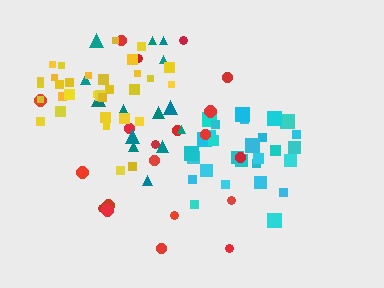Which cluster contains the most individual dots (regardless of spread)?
Yellow (32).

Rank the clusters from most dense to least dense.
cyan, yellow, teal, red.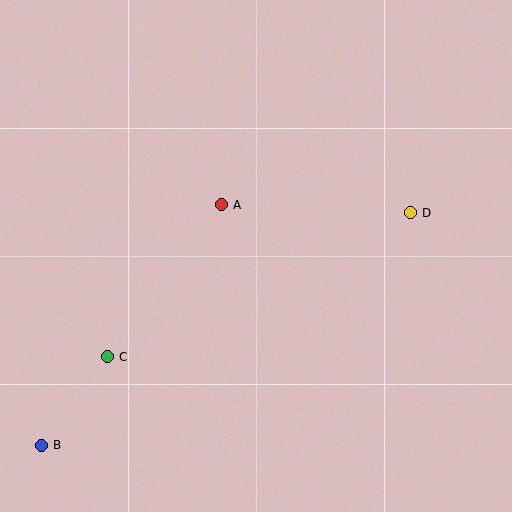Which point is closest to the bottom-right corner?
Point D is closest to the bottom-right corner.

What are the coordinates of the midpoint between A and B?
The midpoint between A and B is at (131, 325).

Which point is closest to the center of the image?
Point A at (221, 205) is closest to the center.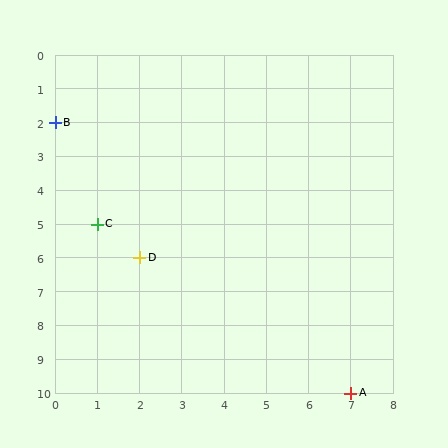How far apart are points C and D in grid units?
Points C and D are 1 column and 1 row apart (about 1.4 grid units diagonally).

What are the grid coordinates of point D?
Point D is at grid coordinates (2, 6).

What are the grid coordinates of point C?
Point C is at grid coordinates (1, 5).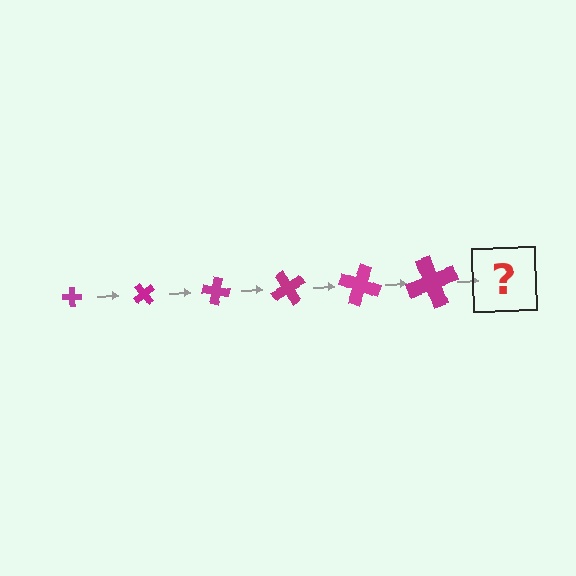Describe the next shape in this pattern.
It should be a cross, larger than the previous one and rotated 300 degrees from the start.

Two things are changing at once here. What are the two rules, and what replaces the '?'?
The two rules are that the cross grows larger each step and it rotates 50 degrees each step. The '?' should be a cross, larger than the previous one and rotated 300 degrees from the start.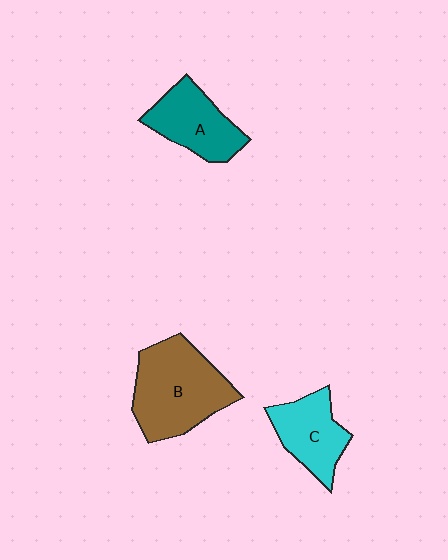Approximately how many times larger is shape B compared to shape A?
Approximately 1.5 times.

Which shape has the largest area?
Shape B (brown).